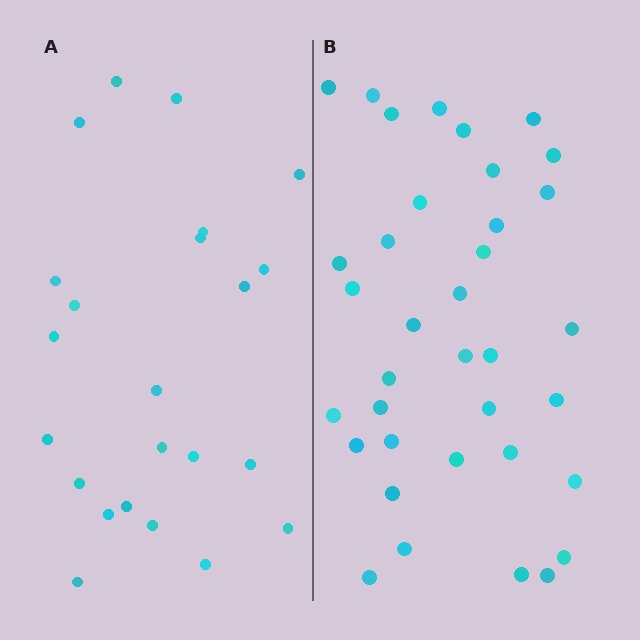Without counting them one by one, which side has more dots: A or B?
Region B (the right region) has more dots.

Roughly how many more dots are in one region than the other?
Region B has approximately 15 more dots than region A.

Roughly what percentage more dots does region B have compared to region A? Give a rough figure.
About 55% more.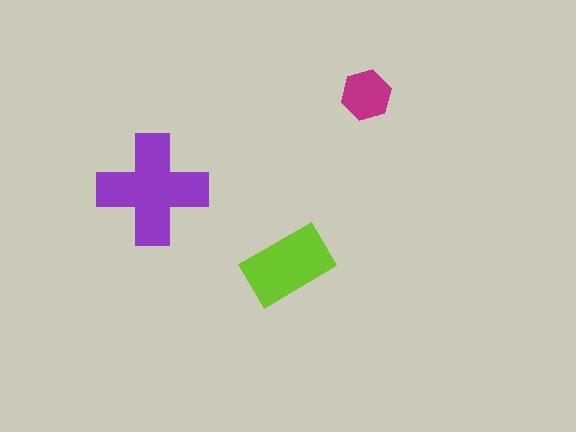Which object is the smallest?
The magenta hexagon.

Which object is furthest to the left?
The purple cross is leftmost.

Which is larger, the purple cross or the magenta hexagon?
The purple cross.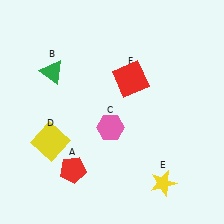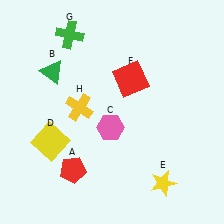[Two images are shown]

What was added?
A green cross (G), a yellow cross (H) were added in Image 2.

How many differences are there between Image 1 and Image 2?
There are 2 differences between the two images.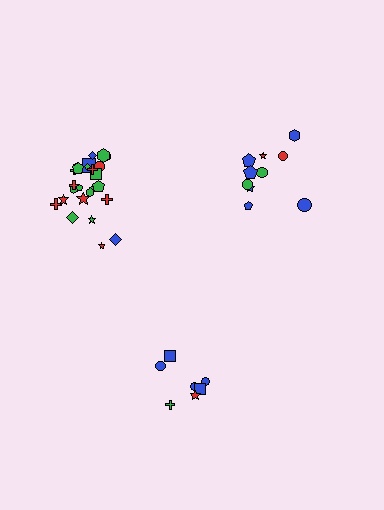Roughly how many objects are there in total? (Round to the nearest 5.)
Roughly 45 objects in total.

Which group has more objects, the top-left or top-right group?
The top-left group.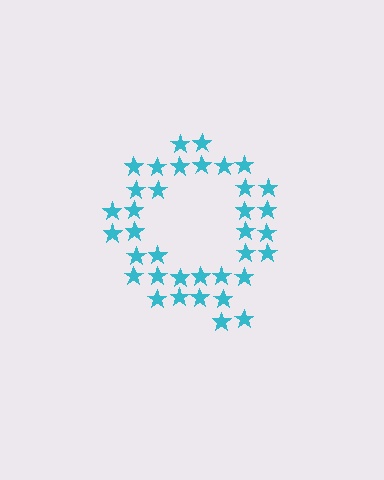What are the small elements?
The small elements are stars.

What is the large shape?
The large shape is the letter Q.